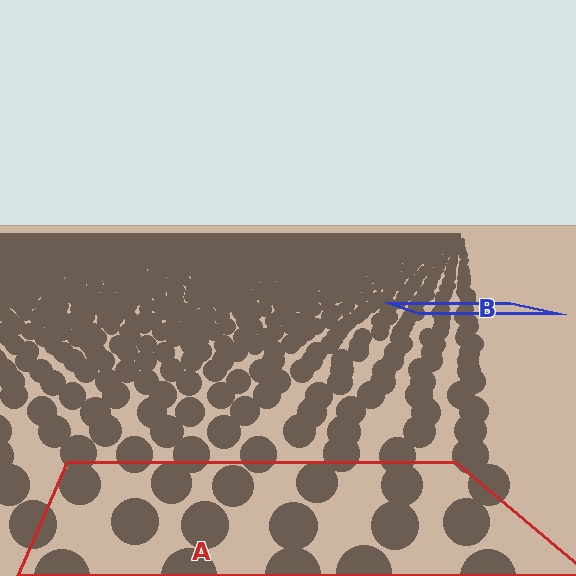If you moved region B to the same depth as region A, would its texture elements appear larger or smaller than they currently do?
They would appear larger. At a closer depth, the same texture elements are projected at a bigger on-screen size.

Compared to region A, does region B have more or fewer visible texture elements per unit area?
Region B has more texture elements per unit area — they are packed more densely because it is farther away.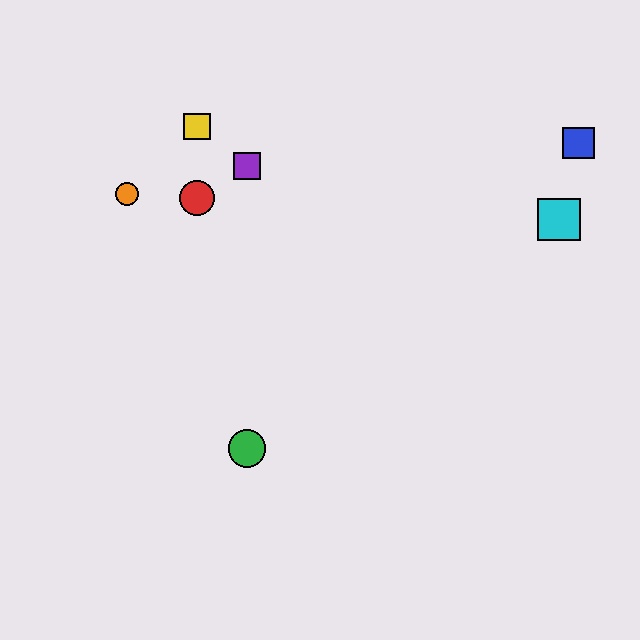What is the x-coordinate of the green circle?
The green circle is at x≈247.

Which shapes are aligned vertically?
The green circle, the purple square are aligned vertically.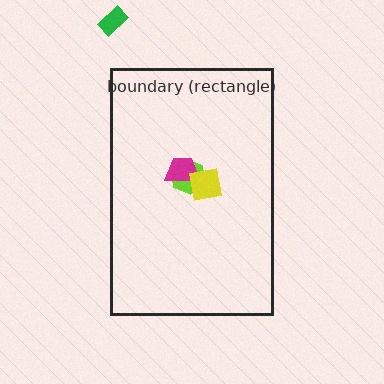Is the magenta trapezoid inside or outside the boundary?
Inside.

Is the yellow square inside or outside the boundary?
Inside.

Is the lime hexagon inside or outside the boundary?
Inside.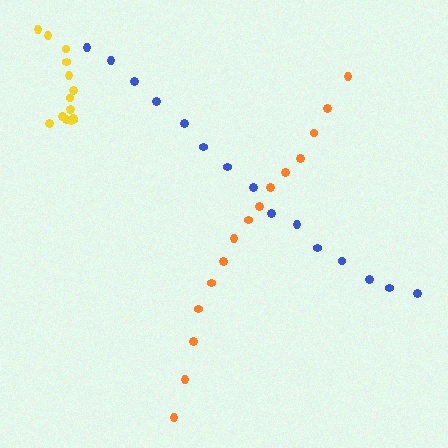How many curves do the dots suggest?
There are 3 distinct paths.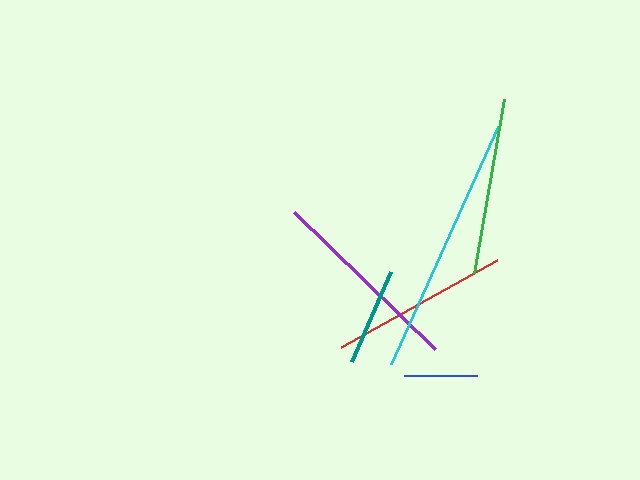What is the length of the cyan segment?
The cyan segment is approximately 260 pixels long.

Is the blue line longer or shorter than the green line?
The green line is longer than the blue line.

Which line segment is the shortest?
The blue line is the shortest at approximately 73 pixels.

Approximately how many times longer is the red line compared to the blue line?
The red line is approximately 2.4 times the length of the blue line.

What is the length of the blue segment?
The blue segment is approximately 73 pixels long.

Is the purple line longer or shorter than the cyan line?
The cyan line is longer than the purple line.